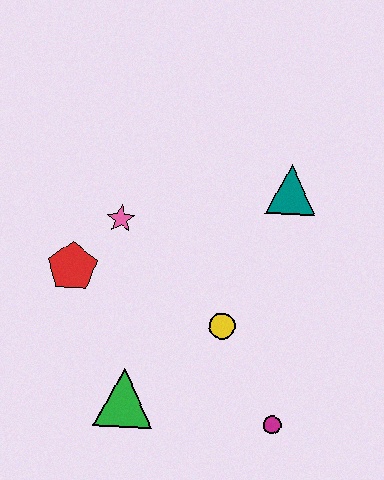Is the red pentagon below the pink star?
Yes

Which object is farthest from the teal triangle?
The green triangle is farthest from the teal triangle.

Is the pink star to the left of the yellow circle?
Yes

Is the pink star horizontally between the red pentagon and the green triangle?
Yes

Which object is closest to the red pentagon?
The pink star is closest to the red pentagon.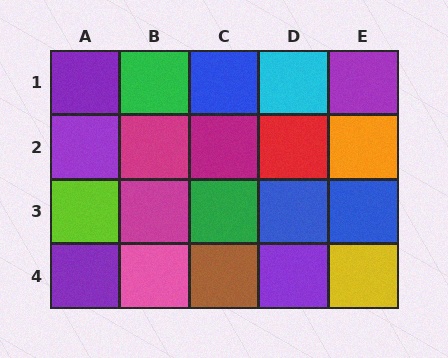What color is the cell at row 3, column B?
Magenta.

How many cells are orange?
1 cell is orange.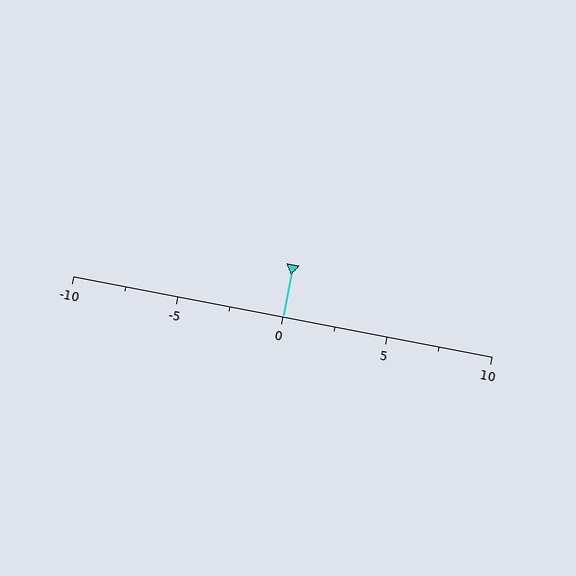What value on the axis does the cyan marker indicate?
The marker indicates approximately 0.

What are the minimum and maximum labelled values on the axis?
The axis runs from -10 to 10.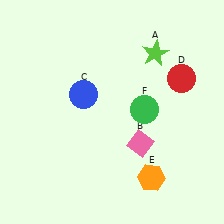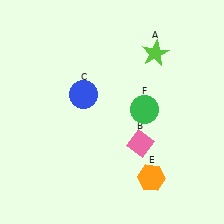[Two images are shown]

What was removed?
The red circle (D) was removed in Image 2.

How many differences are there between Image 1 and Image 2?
There is 1 difference between the two images.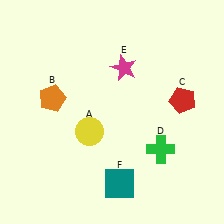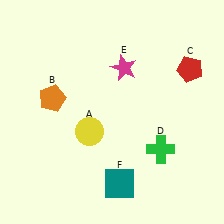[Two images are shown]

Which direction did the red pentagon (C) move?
The red pentagon (C) moved up.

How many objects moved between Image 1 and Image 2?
1 object moved between the two images.